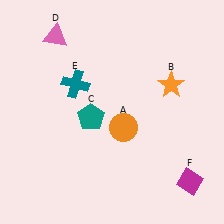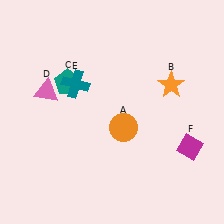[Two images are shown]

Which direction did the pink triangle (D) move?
The pink triangle (D) moved down.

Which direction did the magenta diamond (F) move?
The magenta diamond (F) moved up.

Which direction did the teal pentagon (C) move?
The teal pentagon (C) moved up.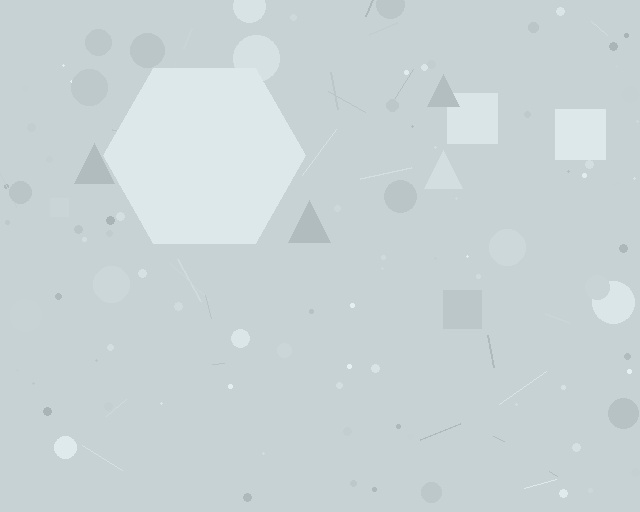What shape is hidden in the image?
A hexagon is hidden in the image.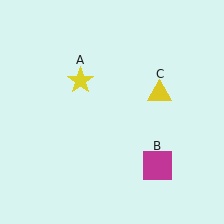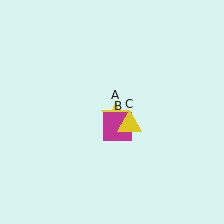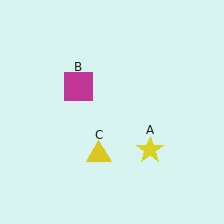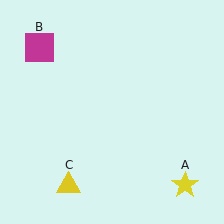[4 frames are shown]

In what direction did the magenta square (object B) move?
The magenta square (object B) moved up and to the left.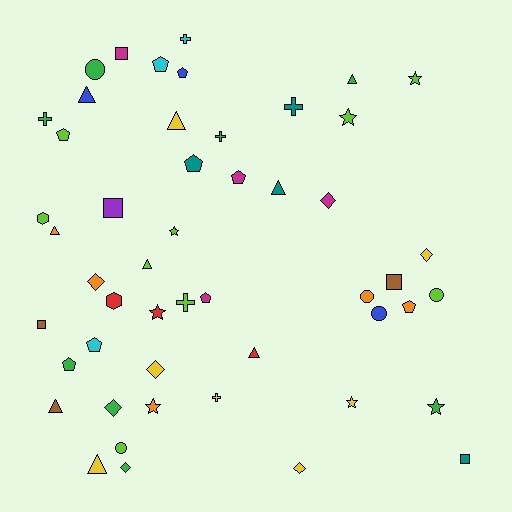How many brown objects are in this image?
There are 3 brown objects.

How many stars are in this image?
There are 7 stars.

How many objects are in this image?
There are 50 objects.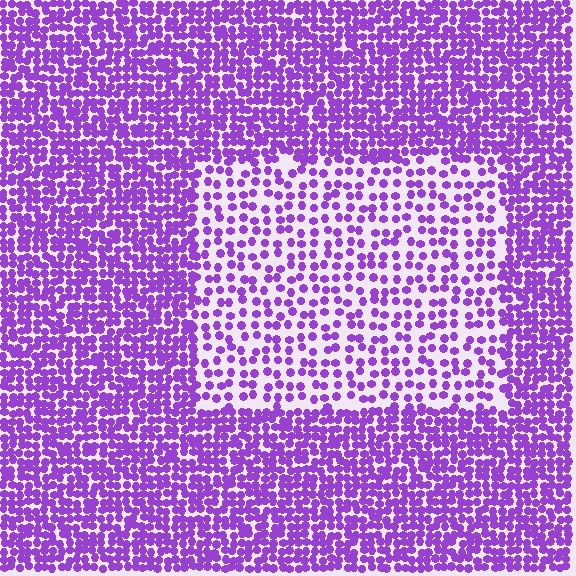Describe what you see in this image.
The image contains small purple elements arranged at two different densities. A rectangle-shaped region is visible where the elements are less densely packed than the surrounding area.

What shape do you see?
I see a rectangle.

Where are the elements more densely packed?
The elements are more densely packed outside the rectangle boundary.